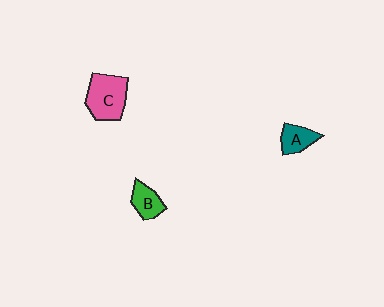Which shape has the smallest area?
Shape A (teal).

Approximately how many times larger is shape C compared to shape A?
Approximately 1.9 times.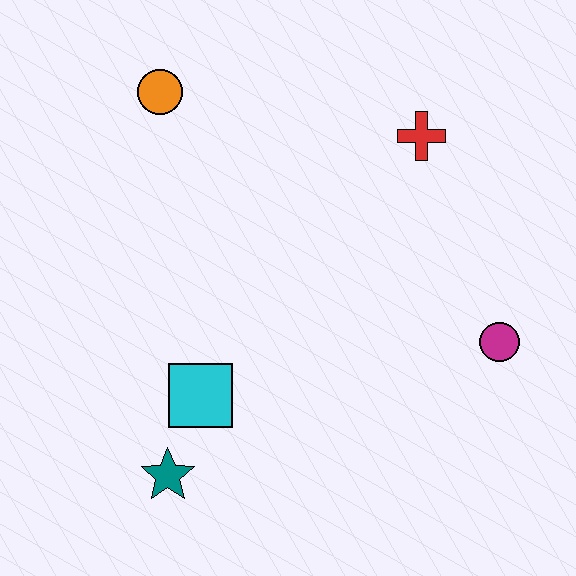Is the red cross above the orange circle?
No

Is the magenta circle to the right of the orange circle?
Yes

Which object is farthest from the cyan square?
The red cross is farthest from the cyan square.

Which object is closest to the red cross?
The magenta circle is closest to the red cross.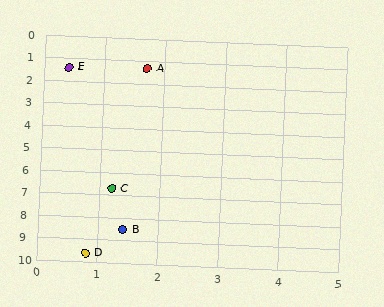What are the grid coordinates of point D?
Point D is at approximately (0.8, 9.6).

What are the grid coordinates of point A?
Point A is at approximately (1.7, 1.3).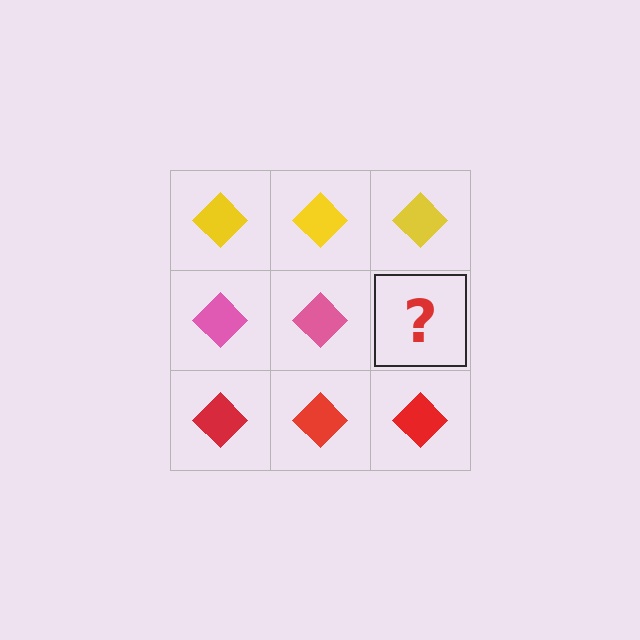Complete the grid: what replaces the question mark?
The question mark should be replaced with a pink diamond.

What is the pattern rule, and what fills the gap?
The rule is that each row has a consistent color. The gap should be filled with a pink diamond.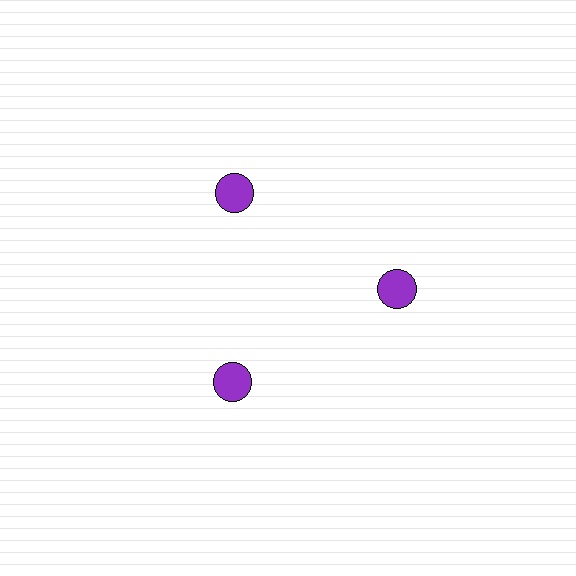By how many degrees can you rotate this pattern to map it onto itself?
The pattern maps onto itself every 120 degrees of rotation.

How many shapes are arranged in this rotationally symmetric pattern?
There are 3 shapes, arranged in 3 groups of 1.